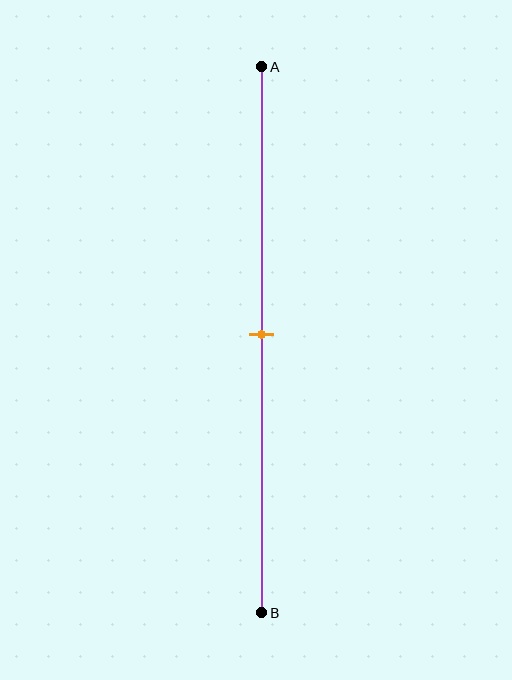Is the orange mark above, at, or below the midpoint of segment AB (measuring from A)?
The orange mark is approximately at the midpoint of segment AB.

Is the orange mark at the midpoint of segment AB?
Yes, the mark is approximately at the midpoint.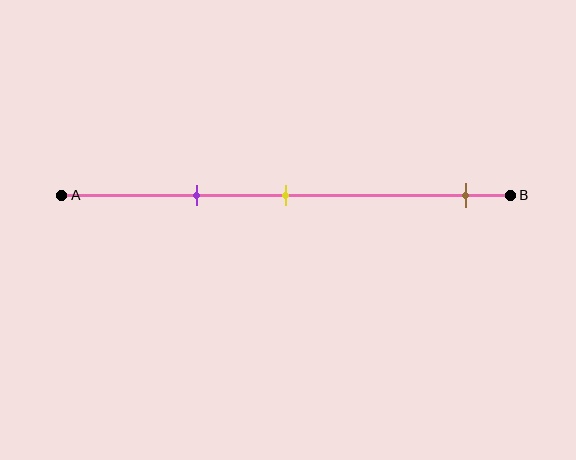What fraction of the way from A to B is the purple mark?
The purple mark is approximately 30% (0.3) of the way from A to B.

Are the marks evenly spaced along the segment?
No, the marks are not evenly spaced.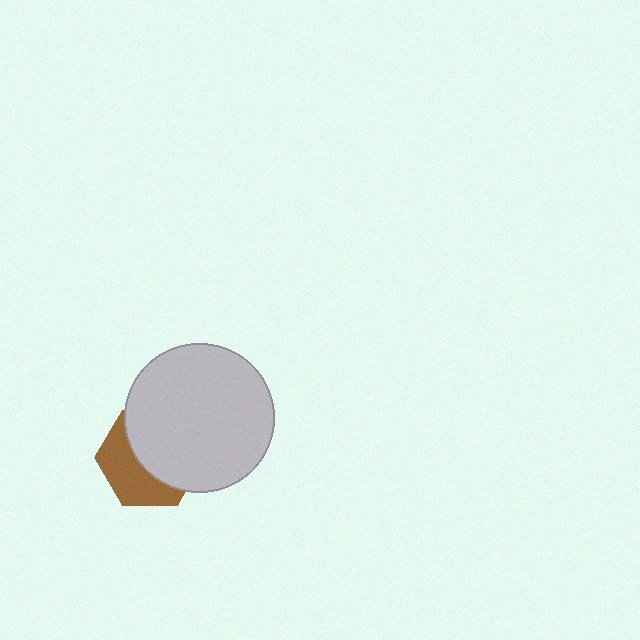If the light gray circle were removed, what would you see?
You would see the complete brown hexagon.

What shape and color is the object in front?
The object in front is a light gray circle.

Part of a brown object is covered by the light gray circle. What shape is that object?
It is a hexagon.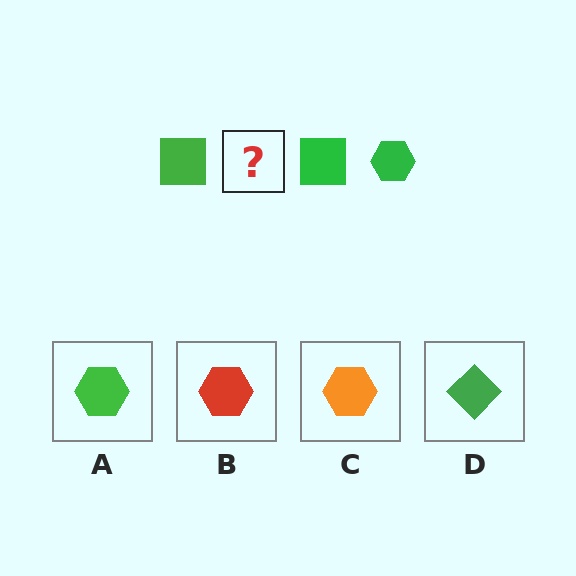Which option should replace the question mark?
Option A.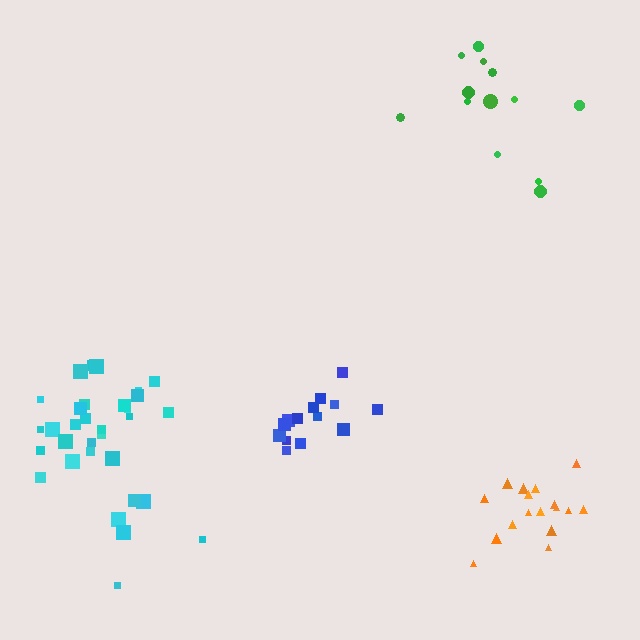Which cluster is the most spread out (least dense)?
Green.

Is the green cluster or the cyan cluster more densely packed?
Cyan.